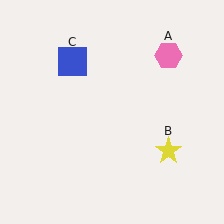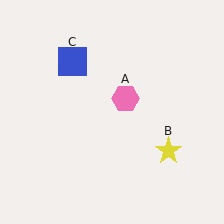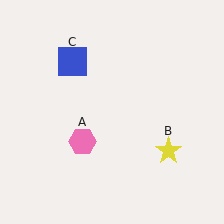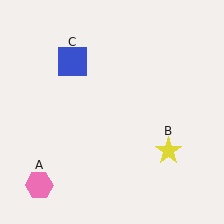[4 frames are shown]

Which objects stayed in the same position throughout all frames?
Yellow star (object B) and blue square (object C) remained stationary.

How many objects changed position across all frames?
1 object changed position: pink hexagon (object A).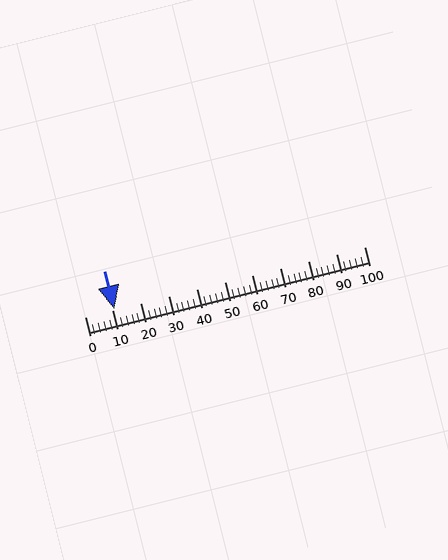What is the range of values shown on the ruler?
The ruler shows values from 0 to 100.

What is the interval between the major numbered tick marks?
The major tick marks are spaced 10 units apart.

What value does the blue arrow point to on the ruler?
The blue arrow points to approximately 11.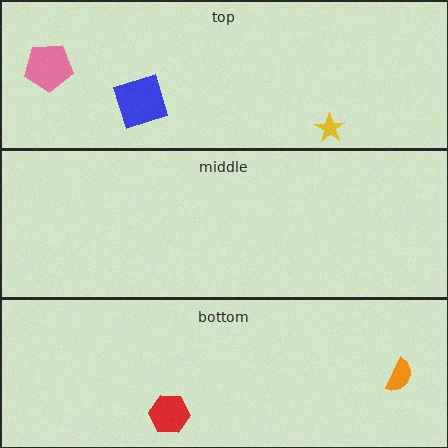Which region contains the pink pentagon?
The top region.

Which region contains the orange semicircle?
The bottom region.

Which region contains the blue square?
The top region.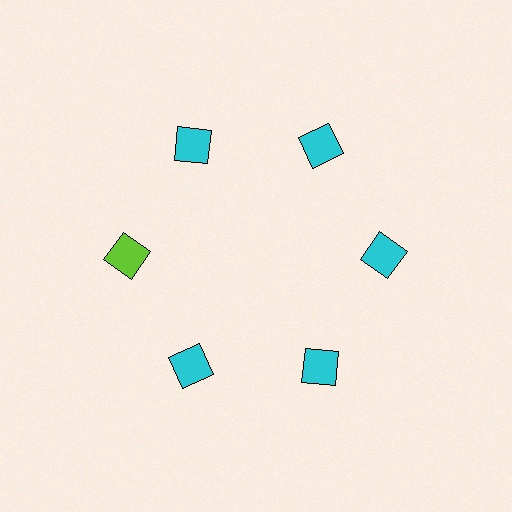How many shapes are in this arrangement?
There are 6 shapes arranged in a ring pattern.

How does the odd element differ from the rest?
It has a different color: lime instead of cyan.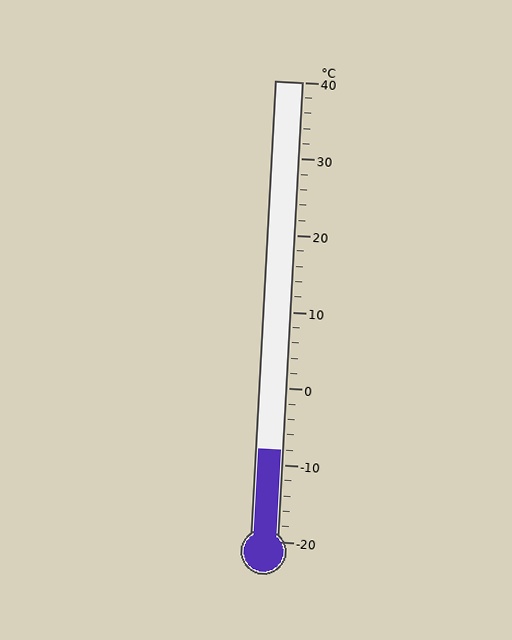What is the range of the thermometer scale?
The thermometer scale ranges from -20°C to 40°C.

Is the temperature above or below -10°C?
The temperature is above -10°C.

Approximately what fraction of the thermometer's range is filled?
The thermometer is filled to approximately 20% of its range.